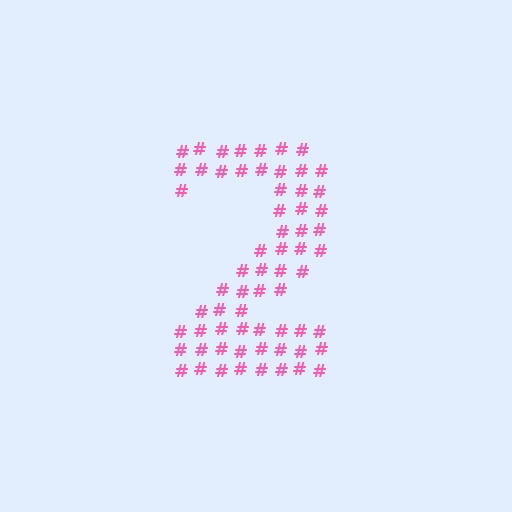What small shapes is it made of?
It is made of small hash symbols.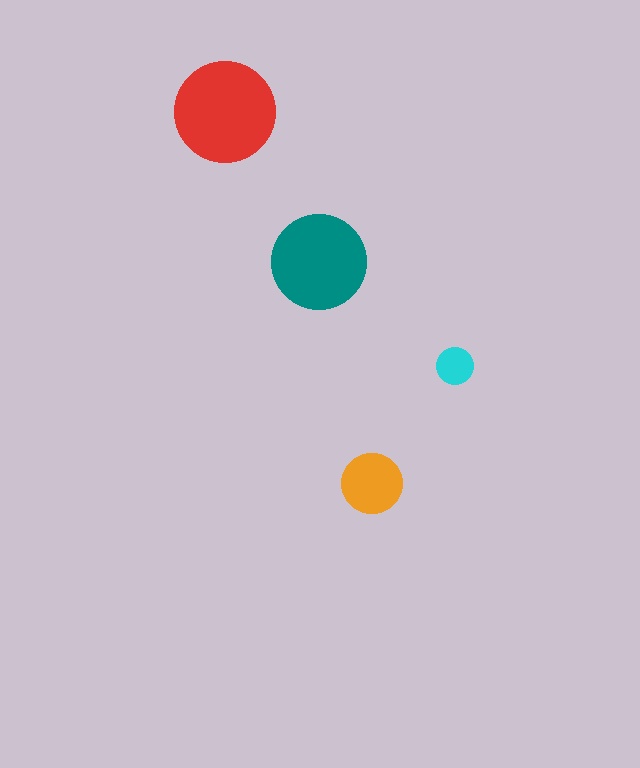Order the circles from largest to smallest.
the red one, the teal one, the orange one, the cyan one.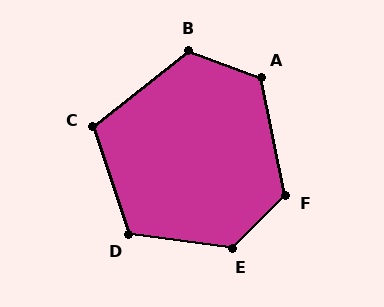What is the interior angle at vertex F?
Approximately 123 degrees (obtuse).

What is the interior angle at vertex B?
Approximately 121 degrees (obtuse).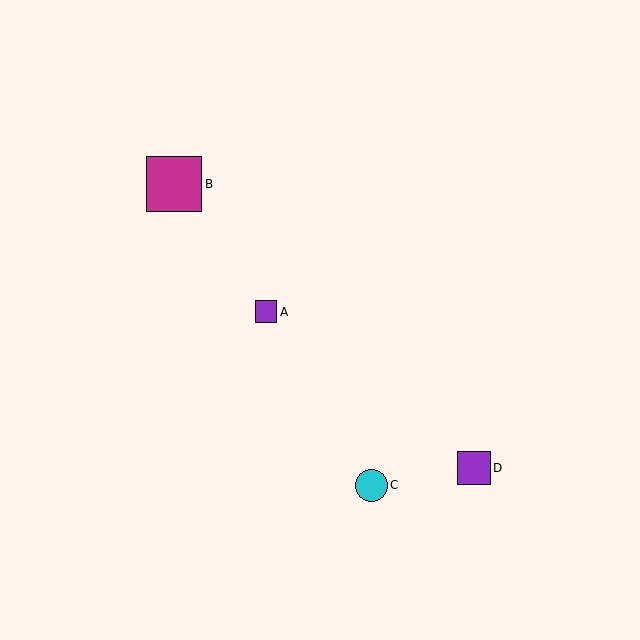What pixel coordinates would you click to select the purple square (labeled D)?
Click at (474, 468) to select the purple square D.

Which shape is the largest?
The magenta square (labeled B) is the largest.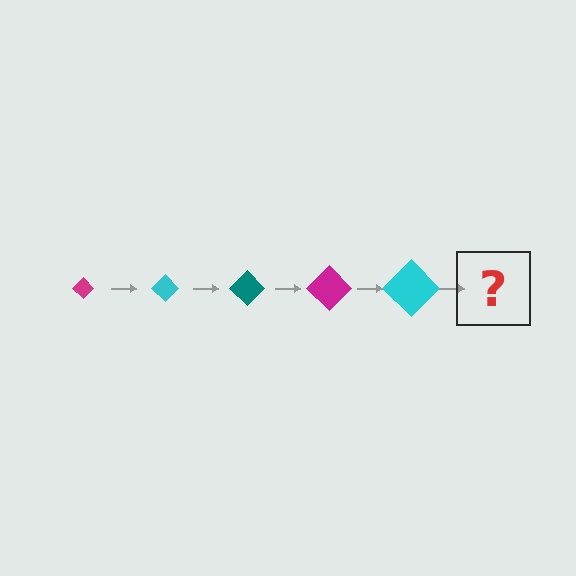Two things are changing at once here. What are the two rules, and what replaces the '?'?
The two rules are that the diamond grows larger each step and the color cycles through magenta, cyan, and teal. The '?' should be a teal diamond, larger than the previous one.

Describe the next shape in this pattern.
It should be a teal diamond, larger than the previous one.